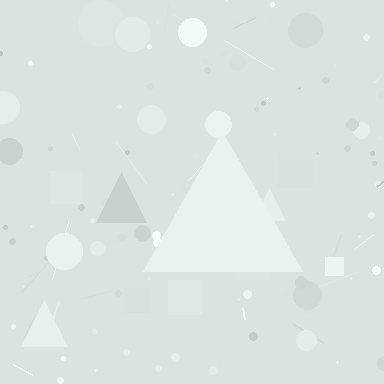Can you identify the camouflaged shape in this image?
The camouflaged shape is a triangle.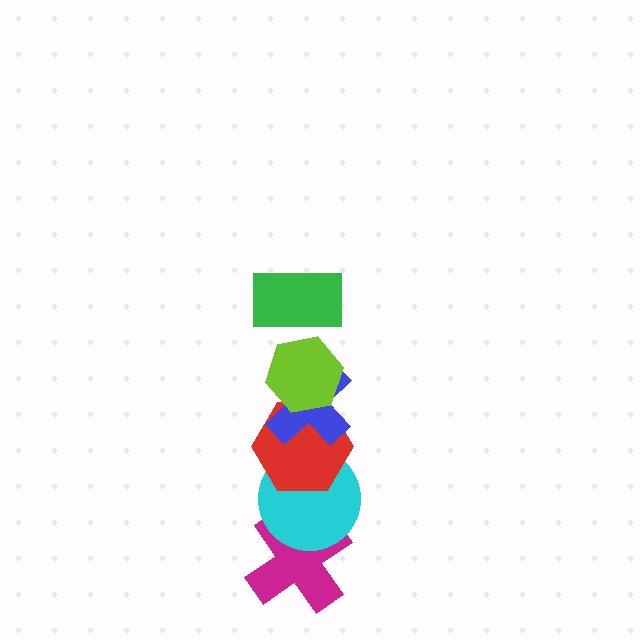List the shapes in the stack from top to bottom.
From top to bottom: the green rectangle, the lime hexagon, the blue cross, the red hexagon, the cyan circle, the magenta cross.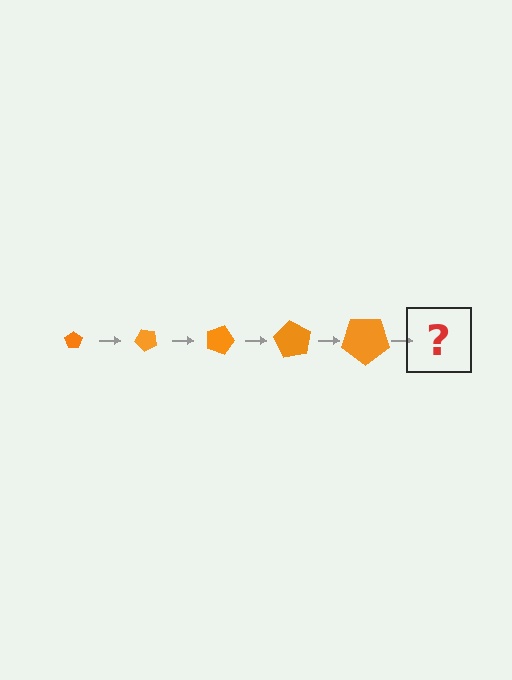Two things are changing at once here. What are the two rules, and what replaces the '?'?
The two rules are that the pentagon grows larger each step and it rotates 45 degrees each step. The '?' should be a pentagon, larger than the previous one and rotated 225 degrees from the start.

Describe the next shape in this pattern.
It should be a pentagon, larger than the previous one and rotated 225 degrees from the start.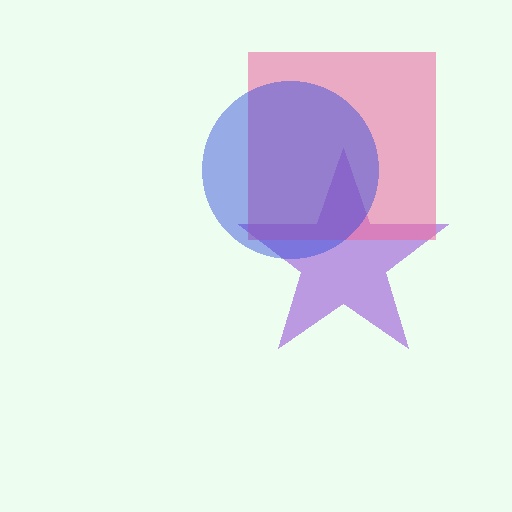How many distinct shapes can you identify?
There are 3 distinct shapes: a purple star, a pink square, a blue circle.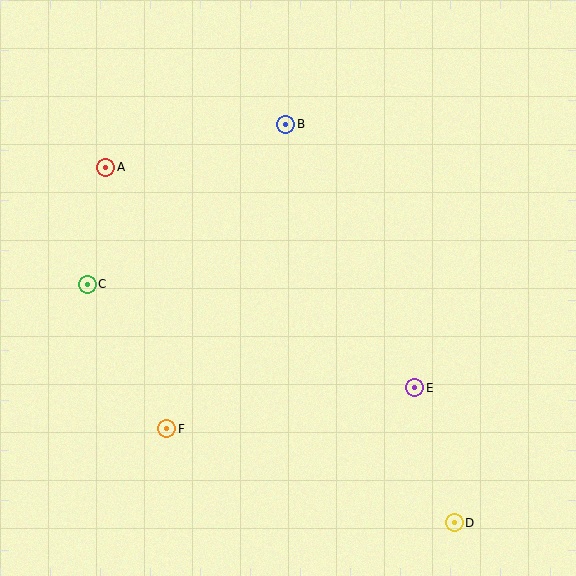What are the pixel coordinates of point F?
Point F is at (167, 429).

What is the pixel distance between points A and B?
The distance between A and B is 185 pixels.